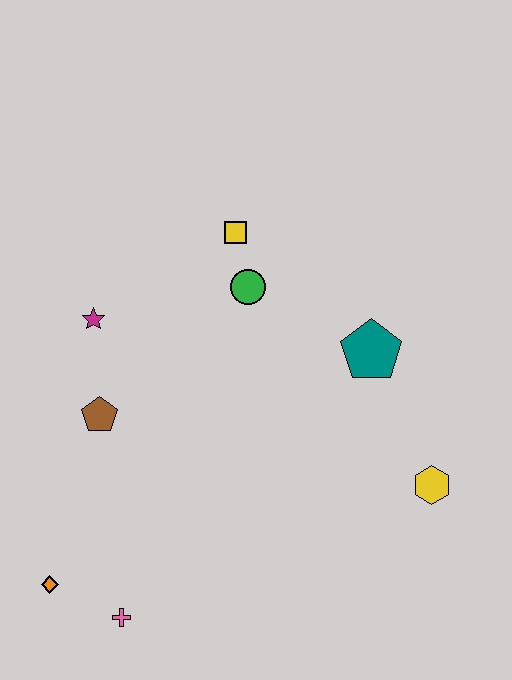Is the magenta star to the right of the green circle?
No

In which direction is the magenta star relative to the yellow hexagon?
The magenta star is to the left of the yellow hexagon.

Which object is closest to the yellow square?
The green circle is closest to the yellow square.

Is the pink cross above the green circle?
No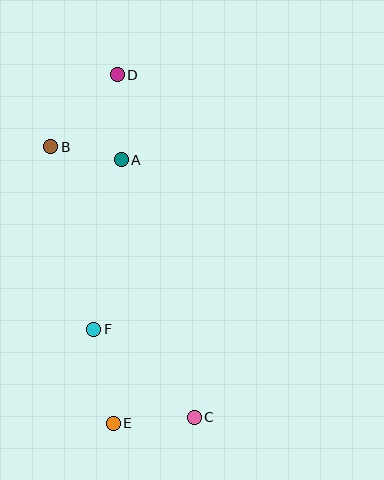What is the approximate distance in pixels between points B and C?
The distance between B and C is approximately 306 pixels.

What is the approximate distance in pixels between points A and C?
The distance between A and C is approximately 268 pixels.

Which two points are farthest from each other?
Points C and D are farthest from each other.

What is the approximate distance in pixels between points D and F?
The distance between D and F is approximately 256 pixels.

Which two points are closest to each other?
Points A and B are closest to each other.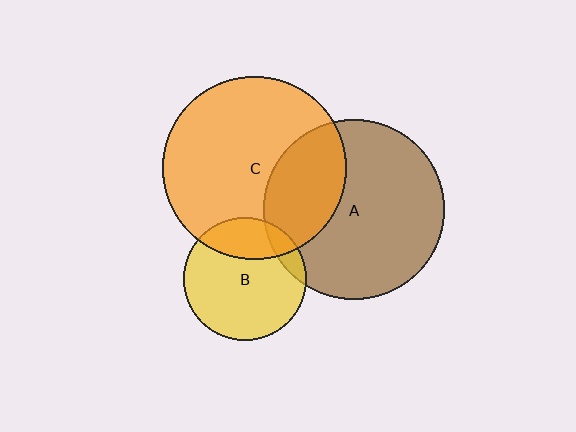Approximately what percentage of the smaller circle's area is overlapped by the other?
Approximately 25%.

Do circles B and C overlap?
Yes.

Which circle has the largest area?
Circle C (orange).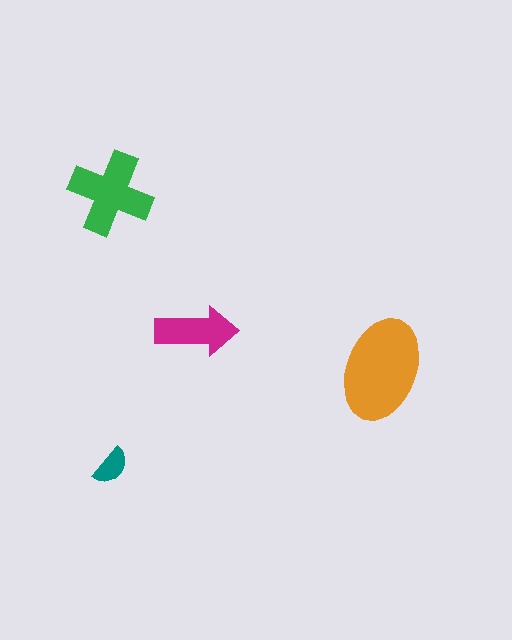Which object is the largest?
The orange ellipse.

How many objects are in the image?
There are 4 objects in the image.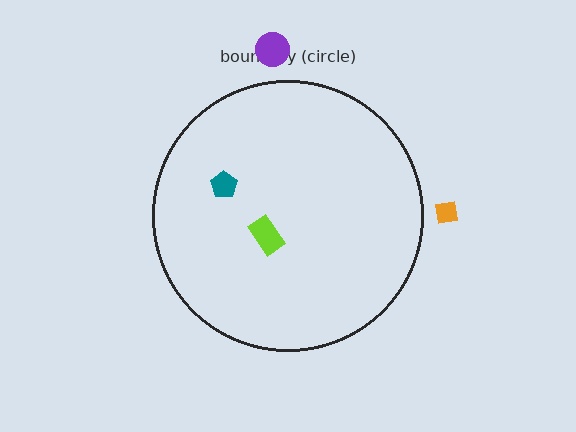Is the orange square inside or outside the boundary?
Outside.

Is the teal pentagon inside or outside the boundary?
Inside.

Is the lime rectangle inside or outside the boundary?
Inside.